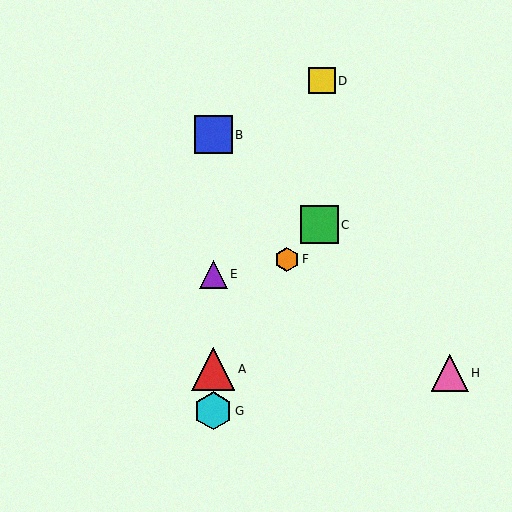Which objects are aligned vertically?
Objects A, B, E, G are aligned vertically.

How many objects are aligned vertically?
4 objects (A, B, E, G) are aligned vertically.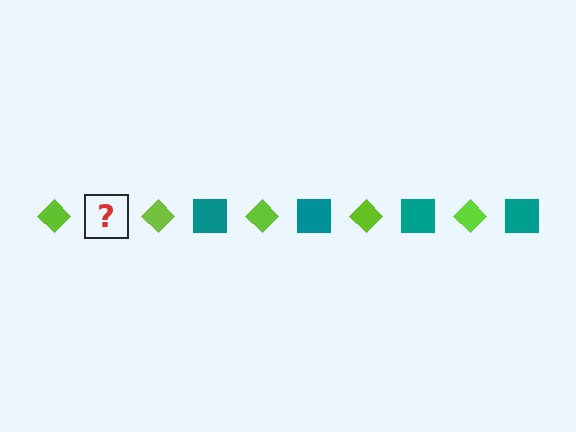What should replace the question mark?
The question mark should be replaced with a teal square.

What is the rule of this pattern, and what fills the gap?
The rule is that the pattern alternates between lime diamond and teal square. The gap should be filled with a teal square.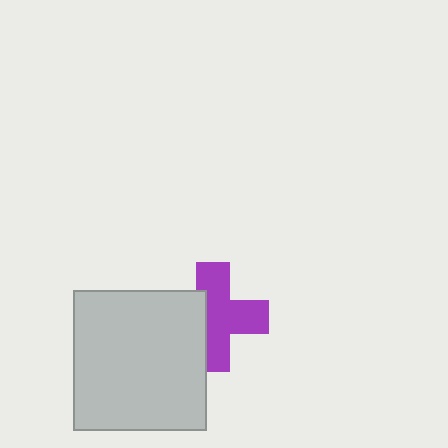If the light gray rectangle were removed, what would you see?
You would see the complete purple cross.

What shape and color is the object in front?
The object in front is a light gray rectangle.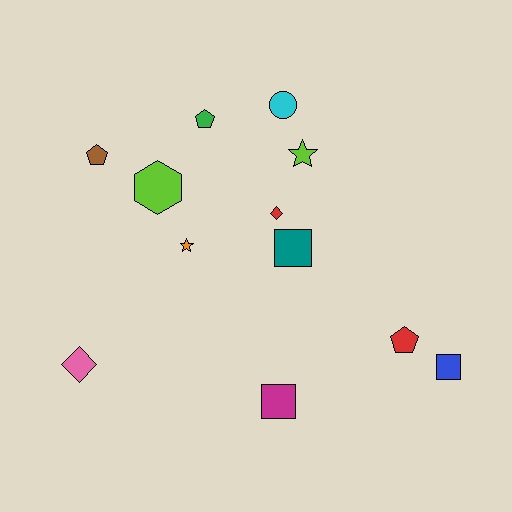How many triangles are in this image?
There are no triangles.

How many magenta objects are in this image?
There is 1 magenta object.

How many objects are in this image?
There are 12 objects.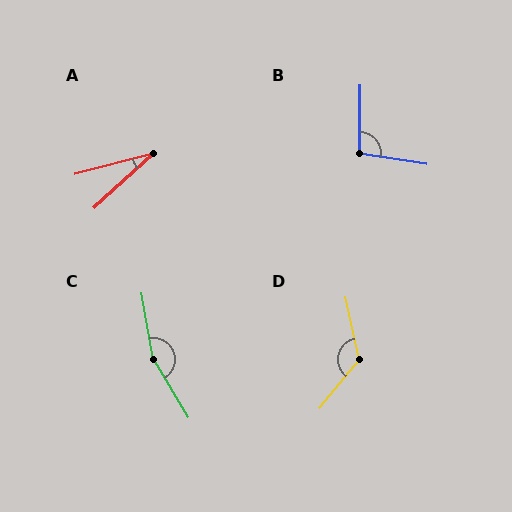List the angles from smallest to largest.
A (28°), B (98°), D (128°), C (159°).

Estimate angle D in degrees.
Approximately 128 degrees.